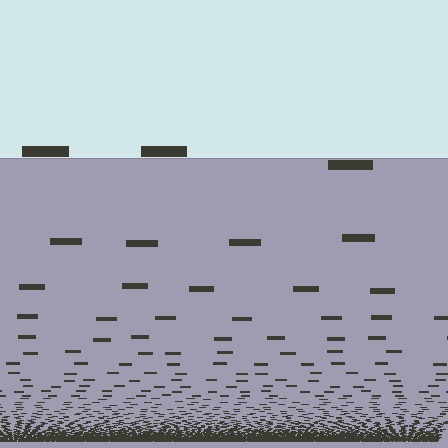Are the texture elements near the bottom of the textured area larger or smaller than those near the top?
Smaller. The gradient is inverted — elements near the bottom are smaller and denser.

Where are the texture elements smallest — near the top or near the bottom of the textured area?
Near the bottom.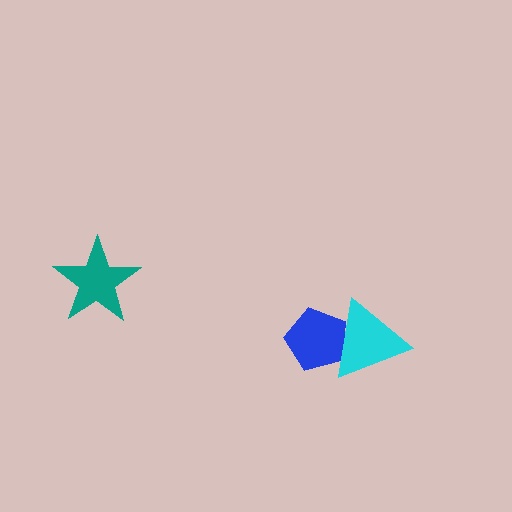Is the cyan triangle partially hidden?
No, no other shape covers it.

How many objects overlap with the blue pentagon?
1 object overlaps with the blue pentagon.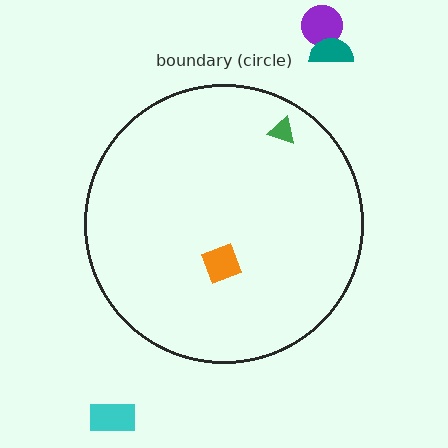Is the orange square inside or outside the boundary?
Inside.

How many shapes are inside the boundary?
2 inside, 3 outside.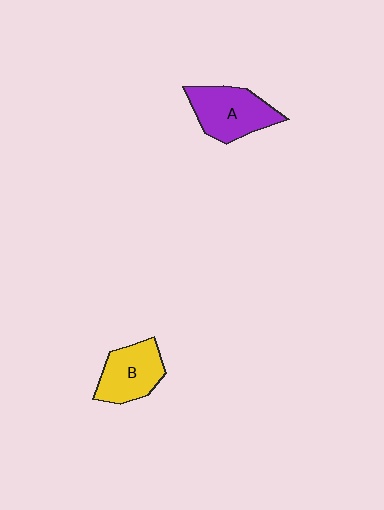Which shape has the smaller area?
Shape B (yellow).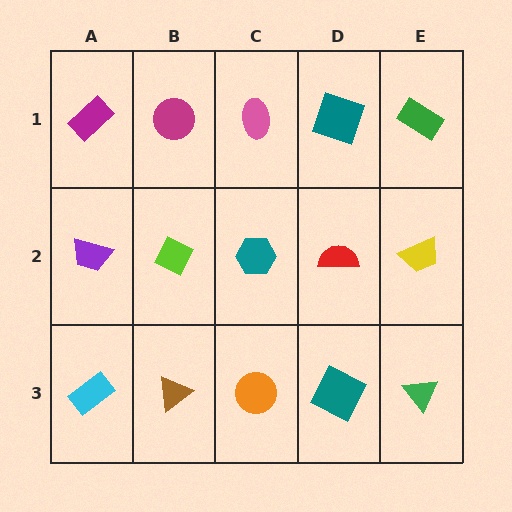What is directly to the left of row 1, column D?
A pink ellipse.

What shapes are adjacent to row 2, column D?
A teal square (row 1, column D), a teal square (row 3, column D), a teal hexagon (row 2, column C), a yellow trapezoid (row 2, column E).